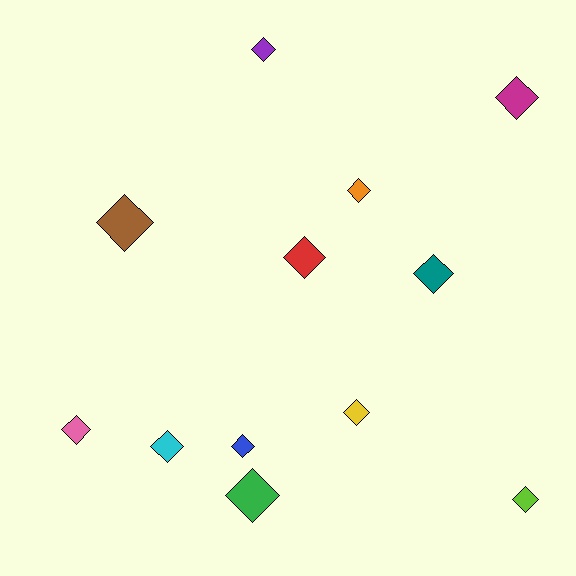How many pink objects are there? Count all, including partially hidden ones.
There is 1 pink object.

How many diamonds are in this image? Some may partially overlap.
There are 12 diamonds.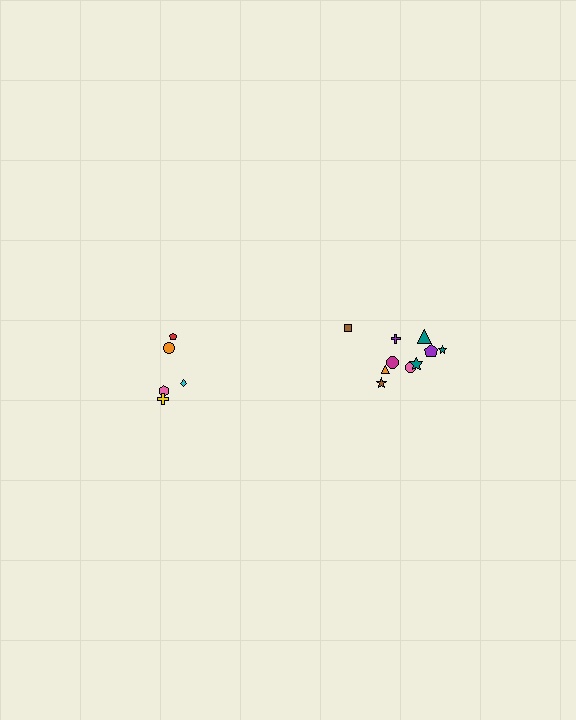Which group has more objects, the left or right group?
The right group.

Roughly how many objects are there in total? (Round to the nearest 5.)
Roughly 15 objects in total.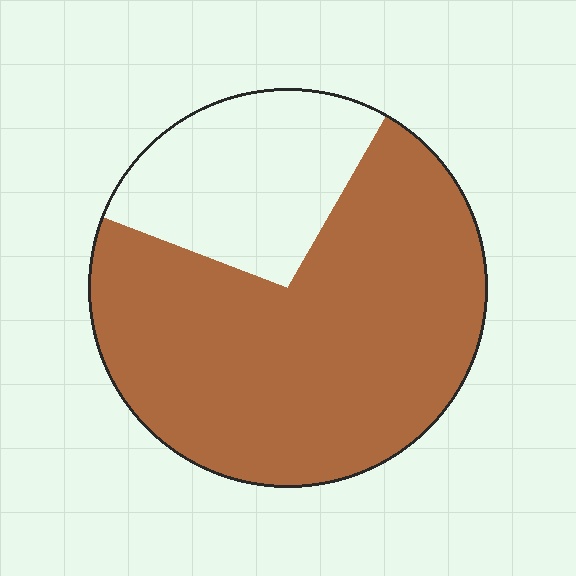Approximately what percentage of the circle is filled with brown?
Approximately 75%.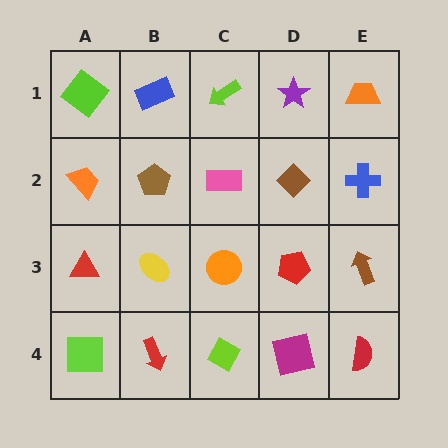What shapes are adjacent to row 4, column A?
A red triangle (row 3, column A), a red arrow (row 4, column B).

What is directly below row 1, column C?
A pink rectangle.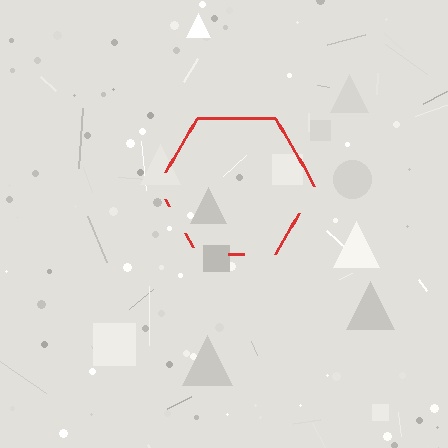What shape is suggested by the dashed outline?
The dashed outline suggests a hexagon.